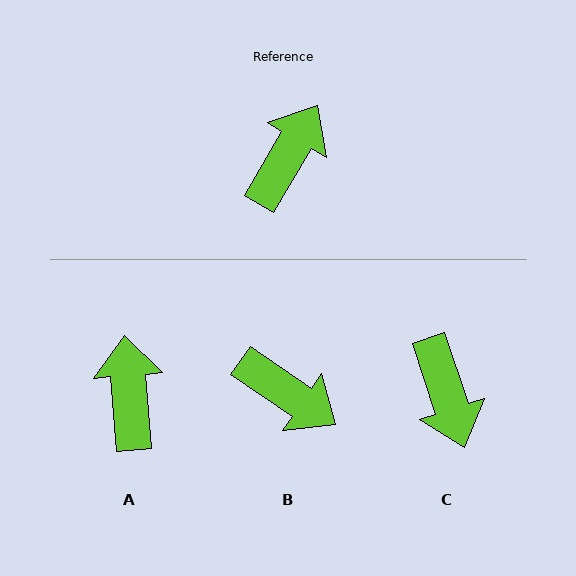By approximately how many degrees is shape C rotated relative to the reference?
Approximately 131 degrees clockwise.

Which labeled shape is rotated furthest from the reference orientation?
C, about 131 degrees away.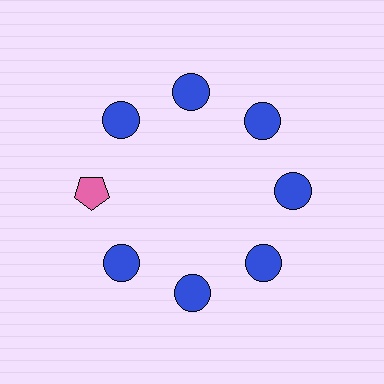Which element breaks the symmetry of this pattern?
The pink pentagon at roughly the 9 o'clock position breaks the symmetry. All other shapes are blue circles.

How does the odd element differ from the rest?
It differs in both color (pink instead of blue) and shape (pentagon instead of circle).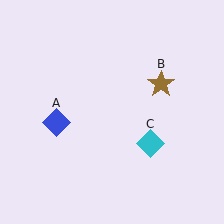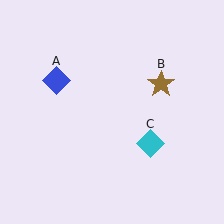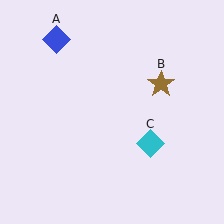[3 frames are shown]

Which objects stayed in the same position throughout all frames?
Brown star (object B) and cyan diamond (object C) remained stationary.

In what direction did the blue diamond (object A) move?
The blue diamond (object A) moved up.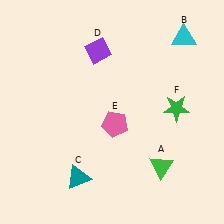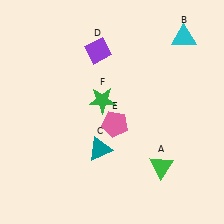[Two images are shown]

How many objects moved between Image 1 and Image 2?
2 objects moved between the two images.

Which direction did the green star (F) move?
The green star (F) moved left.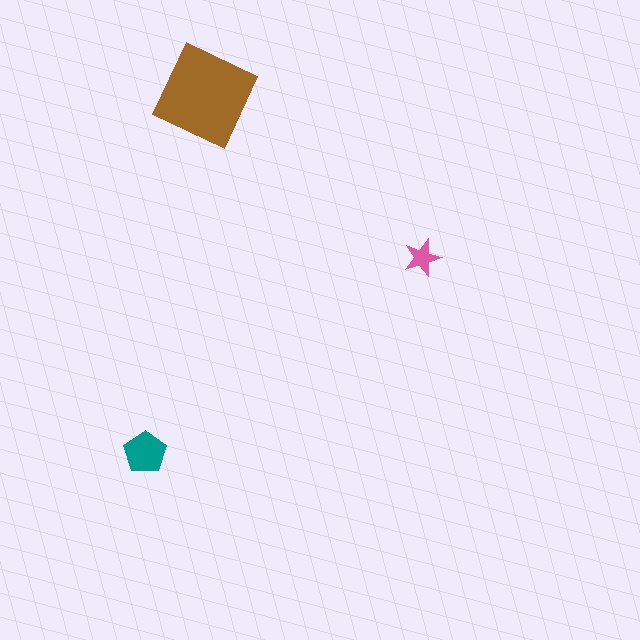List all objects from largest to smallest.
The brown diamond, the teal pentagon, the pink star.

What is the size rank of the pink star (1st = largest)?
3rd.